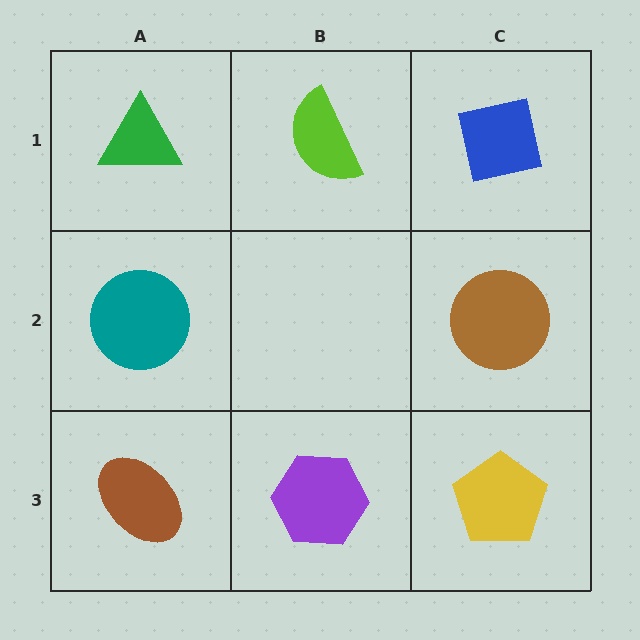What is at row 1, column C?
A blue square.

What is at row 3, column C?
A yellow pentagon.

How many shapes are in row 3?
3 shapes.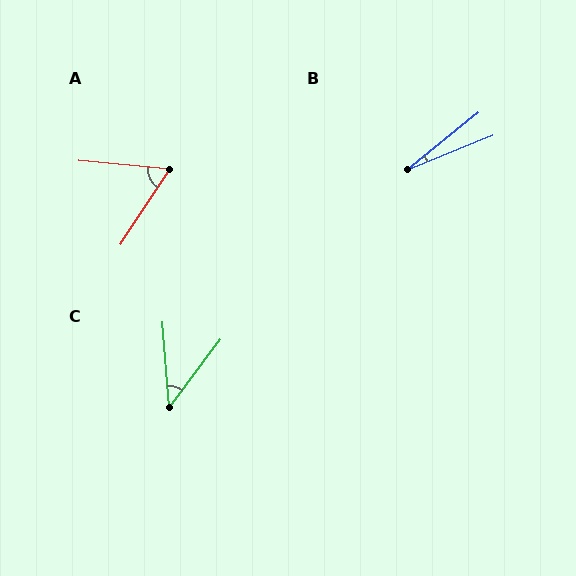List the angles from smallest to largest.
B (17°), C (41°), A (62°).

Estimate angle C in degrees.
Approximately 41 degrees.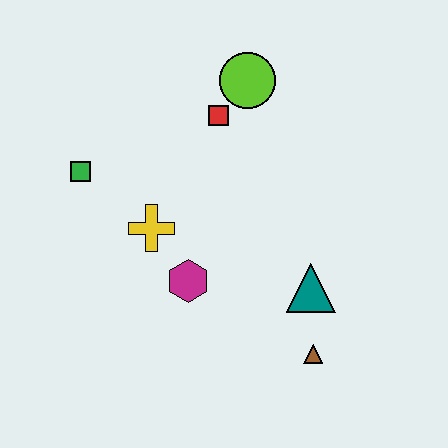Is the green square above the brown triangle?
Yes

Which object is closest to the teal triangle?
The brown triangle is closest to the teal triangle.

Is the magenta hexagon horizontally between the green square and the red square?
Yes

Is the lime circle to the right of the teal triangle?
No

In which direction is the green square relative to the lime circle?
The green square is to the left of the lime circle.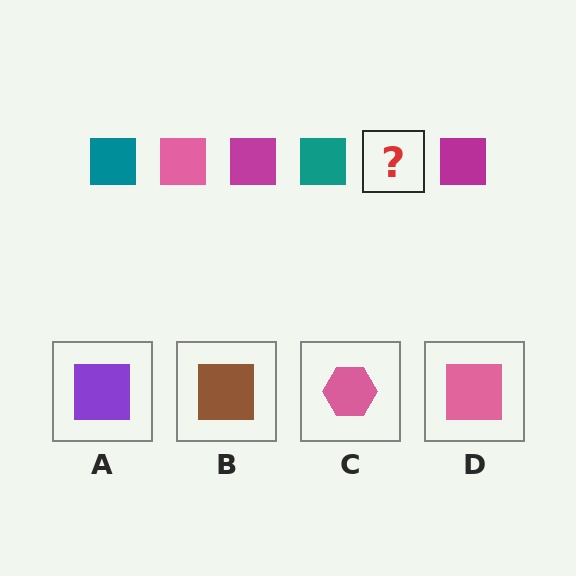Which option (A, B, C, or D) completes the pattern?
D.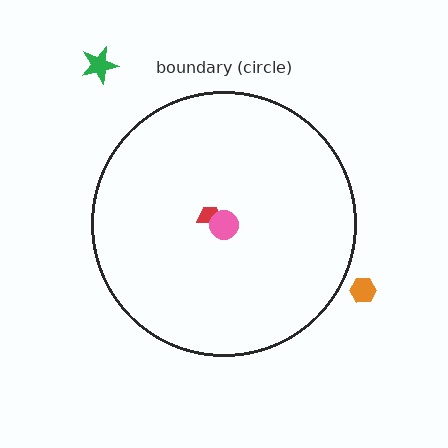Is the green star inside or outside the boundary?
Outside.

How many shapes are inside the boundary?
2 inside, 2 outside.